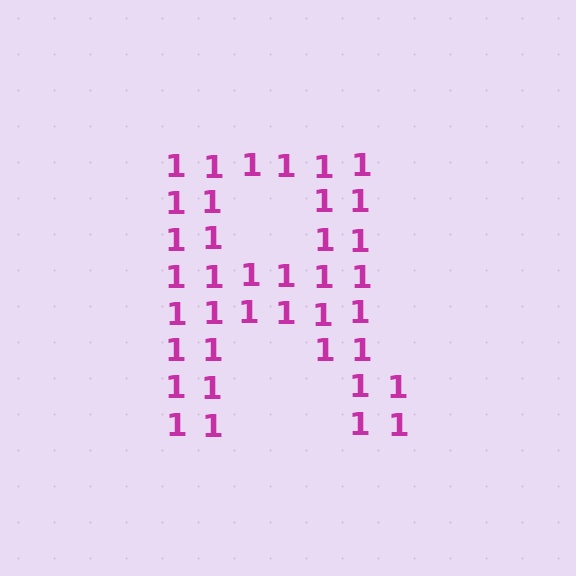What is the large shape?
The large shape is the letter R.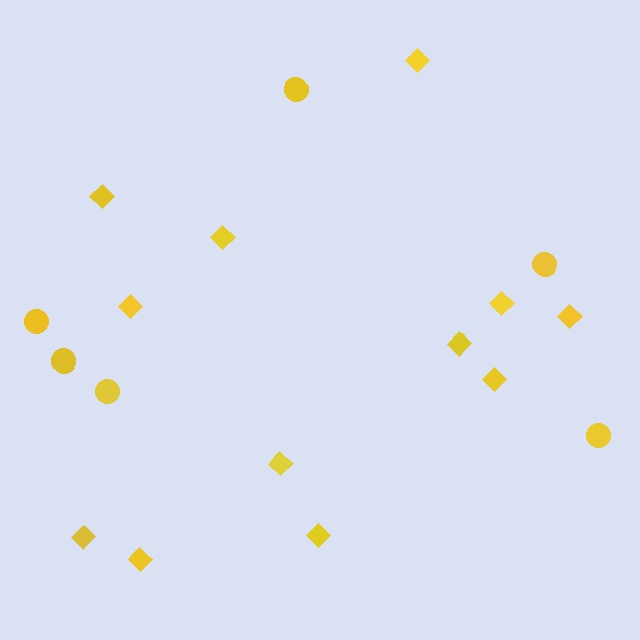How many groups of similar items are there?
There are 2 groups: one group of diamonds (12) and one group of circles (6).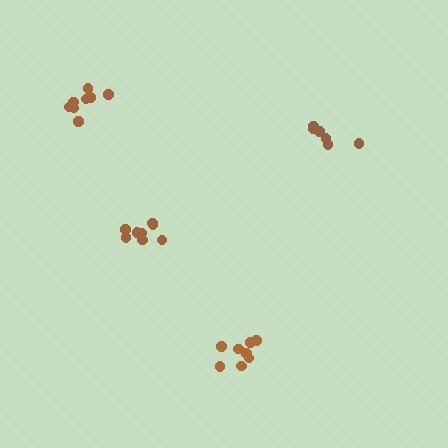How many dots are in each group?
Group 1: 9 dots, Group 2: 6 dots, Group 3: 8 dots, Group 4: 8 dots (31 total).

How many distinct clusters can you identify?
There are 4 distinct clusters.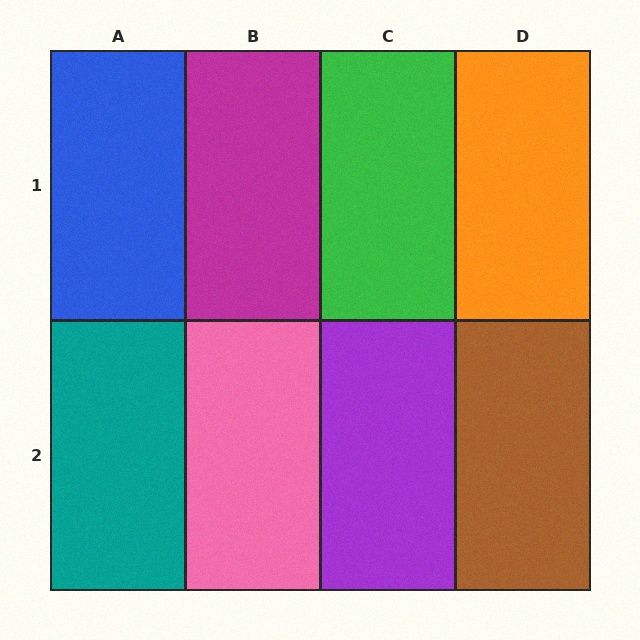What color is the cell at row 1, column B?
Magenta.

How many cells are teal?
1 cell is teal.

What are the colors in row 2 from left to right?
Teal, pink, purple, brown.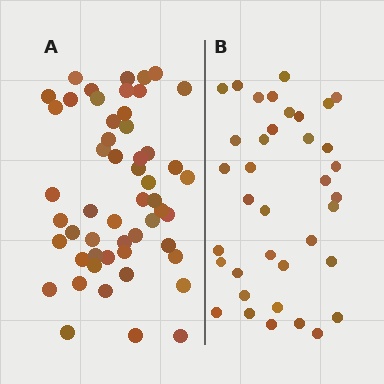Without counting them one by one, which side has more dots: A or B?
Region A (the left region) has more dots.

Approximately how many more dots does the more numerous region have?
Region A has approximately 15 more dots than region B.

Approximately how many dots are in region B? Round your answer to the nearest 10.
About 40 dots. (The exact count is 37, which rounds to 40.)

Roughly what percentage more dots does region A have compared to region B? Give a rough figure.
About 45% more.